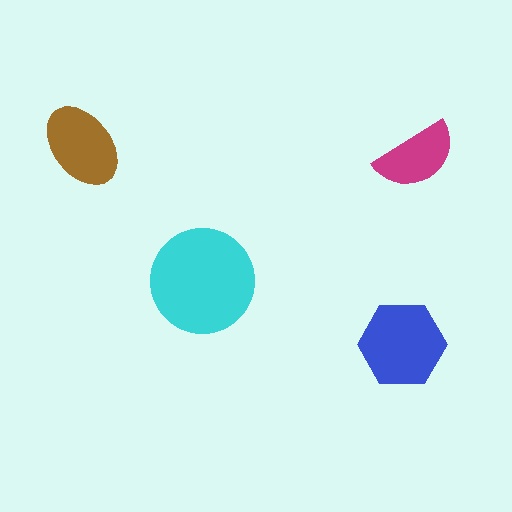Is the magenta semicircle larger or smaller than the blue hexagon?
Smaller.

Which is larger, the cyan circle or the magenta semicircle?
The cyan circle.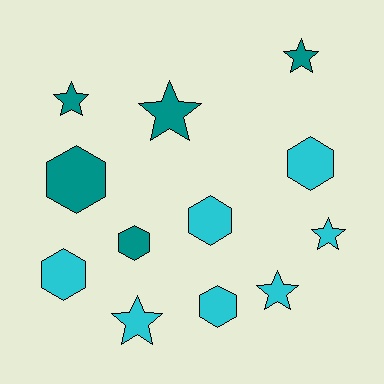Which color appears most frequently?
Cyan, with 7 objects.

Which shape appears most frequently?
Hexagon, with 6 objects.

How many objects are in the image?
There are 12 objects.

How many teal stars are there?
There are 3 teal stars.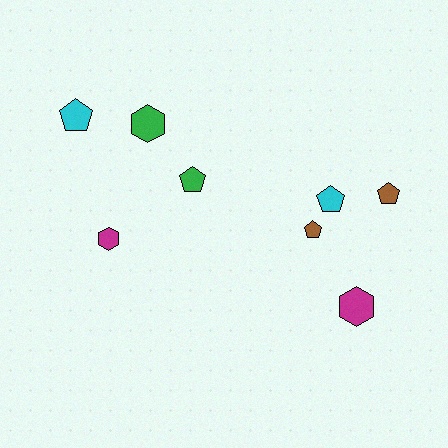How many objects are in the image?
There are 8 objects.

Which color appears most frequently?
Green, with 2 objects.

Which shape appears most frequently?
Pentagon, with 5 objects.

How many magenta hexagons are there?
There are 2 magenta hexagons.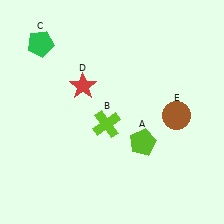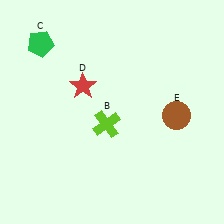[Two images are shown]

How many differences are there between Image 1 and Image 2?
There is 1 difference between the two images.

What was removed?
The lime pentagon (A) was removed in Image 2.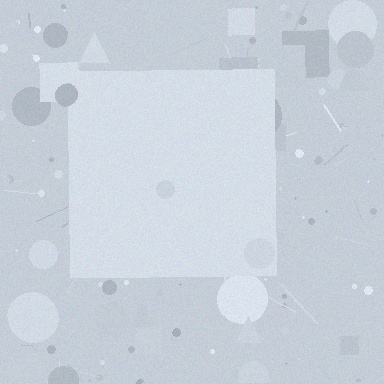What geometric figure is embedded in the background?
A square is embedded in the background.